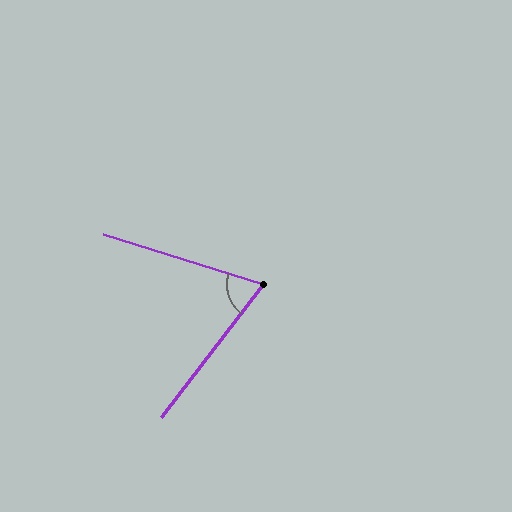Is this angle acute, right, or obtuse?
It is acute.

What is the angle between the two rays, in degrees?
Approximately 70 degrees.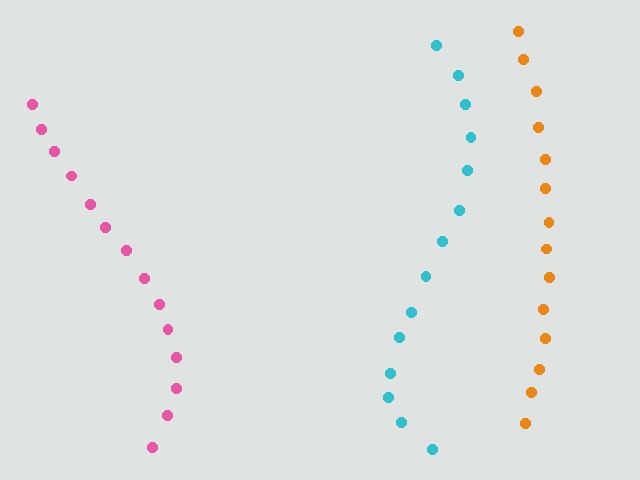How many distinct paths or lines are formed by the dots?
There are 3 distinct paths.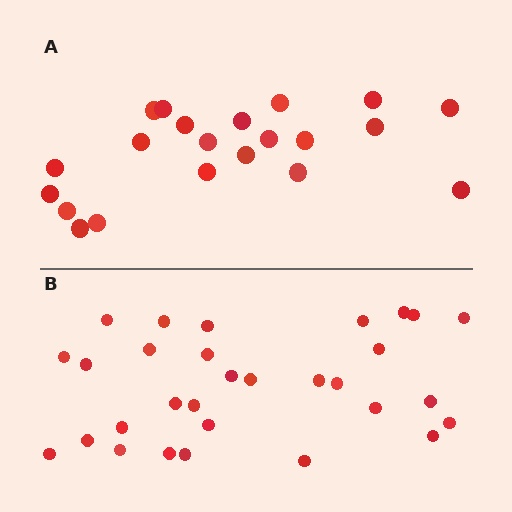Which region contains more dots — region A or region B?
Region B (the bottom region) has more dots.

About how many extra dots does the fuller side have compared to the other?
Region B has roughly 8 or so more dots than region A.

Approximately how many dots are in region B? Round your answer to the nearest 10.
About 30 dots.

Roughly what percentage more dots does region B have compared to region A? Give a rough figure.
About 45% more.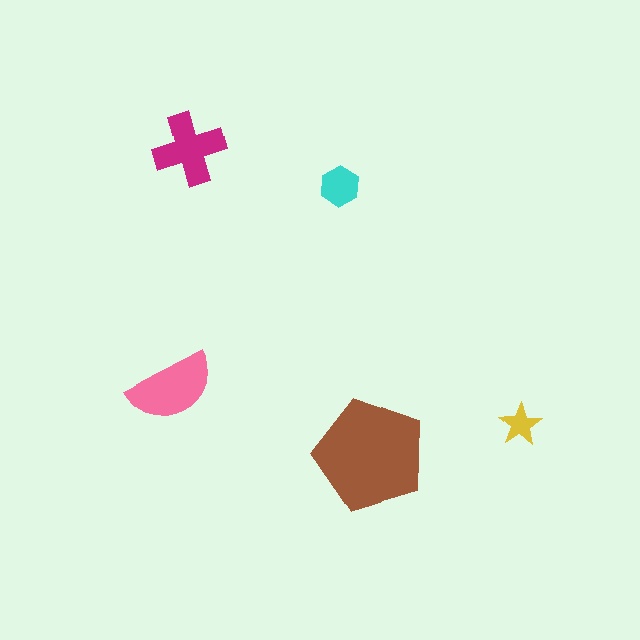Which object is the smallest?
The yellow star.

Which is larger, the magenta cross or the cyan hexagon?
The magenta cross.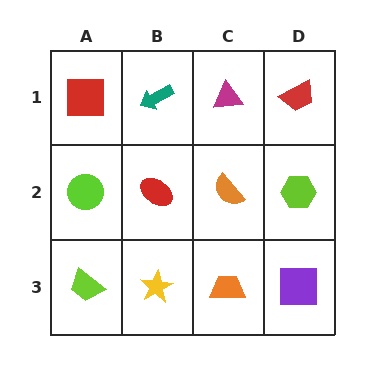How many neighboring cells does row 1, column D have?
2.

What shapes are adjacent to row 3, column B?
A red ellipse (row 2, column B), a lime trapezoid (row 3, column A), an orange trapezoid (row 3, column C).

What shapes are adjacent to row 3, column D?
A lime hexagon (row 2, column D), an orange trapezoid (row 3, column C).